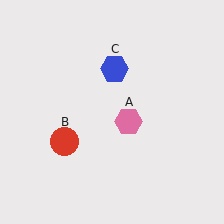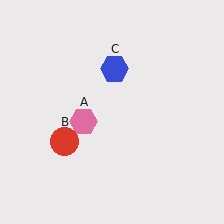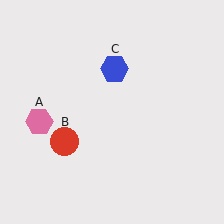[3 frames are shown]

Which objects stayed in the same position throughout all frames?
Red circle (object B) and blue hexagon (object C) remained stationary.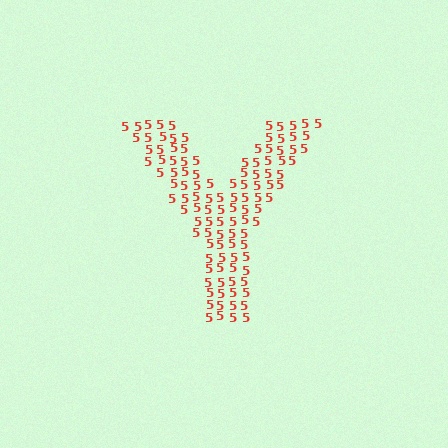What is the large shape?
The large shape is the letter Y.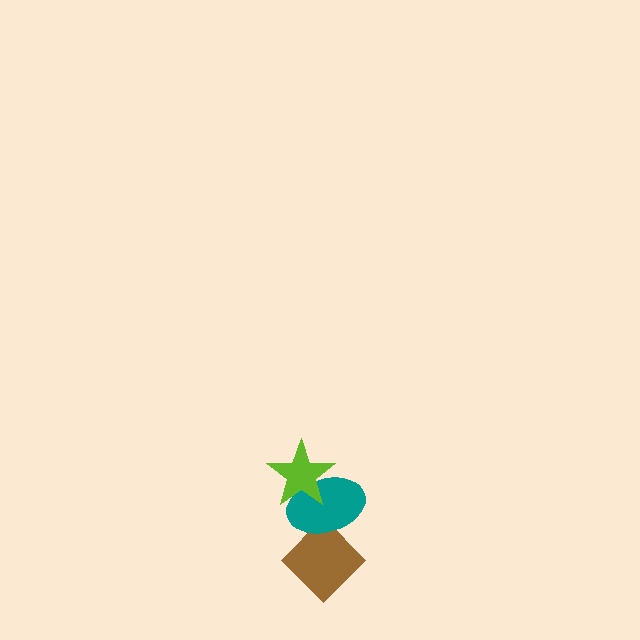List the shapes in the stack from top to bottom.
From top to bottom: the lime star, the teal ellipse, the brown diamond.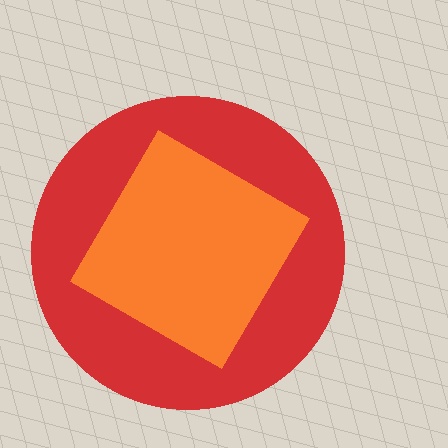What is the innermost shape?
The orange diamond.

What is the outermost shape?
The red circle.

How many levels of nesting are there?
2.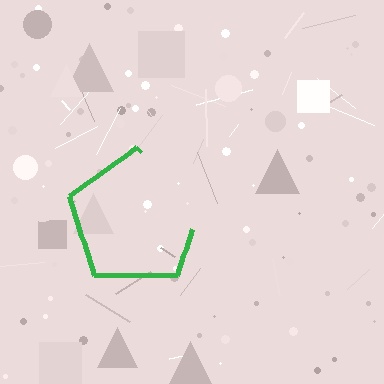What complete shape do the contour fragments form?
The contour fragments form a pentagon.